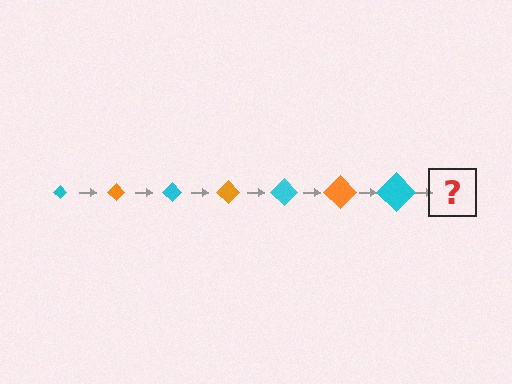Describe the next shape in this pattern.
It should be an orange diamond, larger than the previous one.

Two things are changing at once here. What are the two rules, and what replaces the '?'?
The two rules are that the diamond grows larger each step and the color cycles through cyan and orange. The '?' should be an orange diamond, larger than the previous one.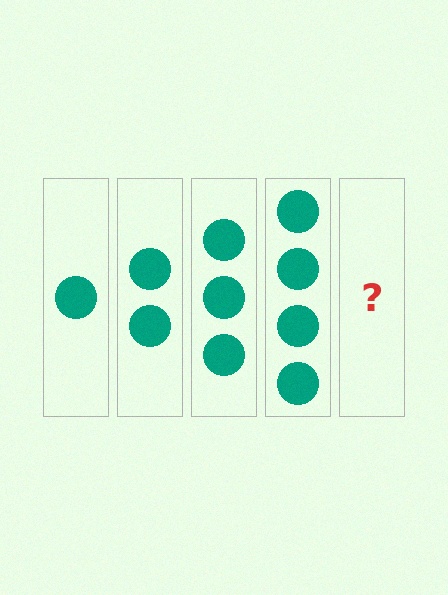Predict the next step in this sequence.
The next step is 5 circles.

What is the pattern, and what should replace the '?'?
The pattern is that each step adds one more circle. The '?' should be 5 circles.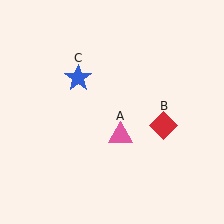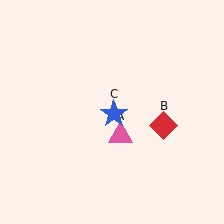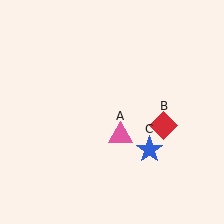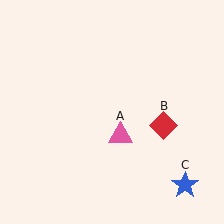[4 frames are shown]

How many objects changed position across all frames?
1 object changed position: blue star (object C).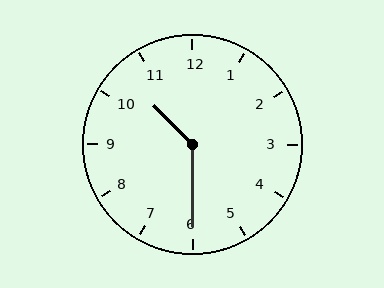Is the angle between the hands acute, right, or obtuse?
It is obtuse.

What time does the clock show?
10:30.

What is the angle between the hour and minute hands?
Approximately 135 degrees.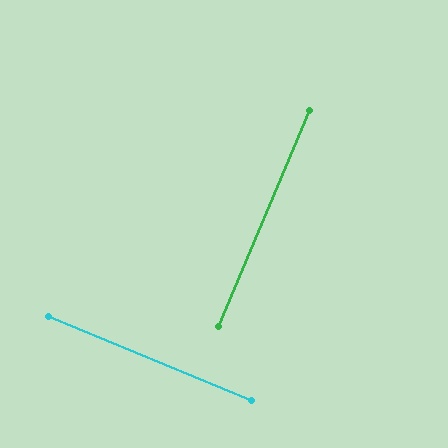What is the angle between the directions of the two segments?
Approximately 90 degrees.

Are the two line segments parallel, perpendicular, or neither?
Perpendicular — they meet at approximately 90°.